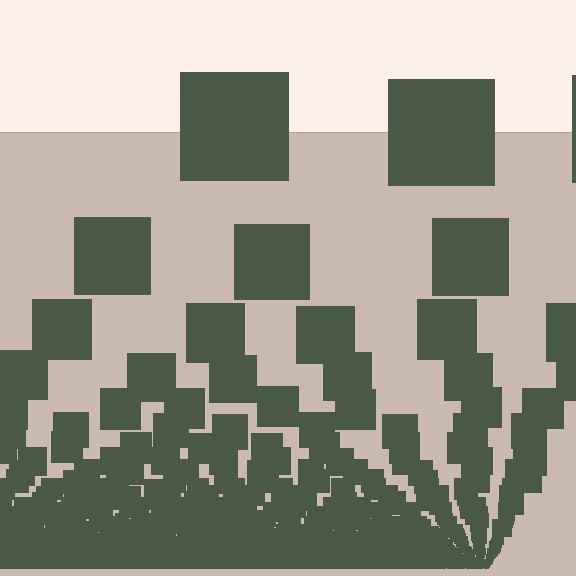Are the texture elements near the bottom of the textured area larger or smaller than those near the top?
Smaller. The gradient is inverted — elements near the bottom are smaller and denser.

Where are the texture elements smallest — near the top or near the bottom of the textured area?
Near the bottom.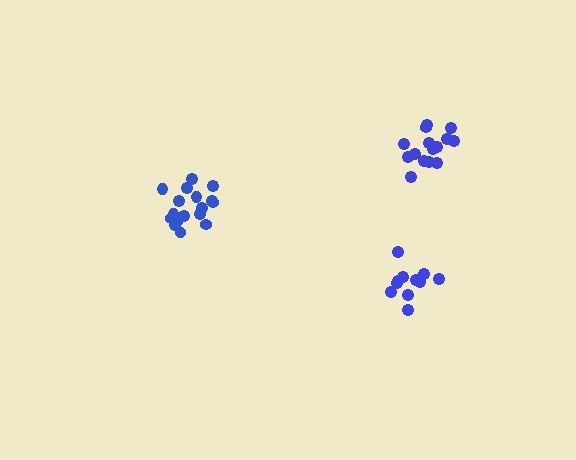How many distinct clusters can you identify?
There are 3 distinct clusters.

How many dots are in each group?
Group 1: 11 dots, Group 2: 15 dots, Group 3: 17 dots (43 total).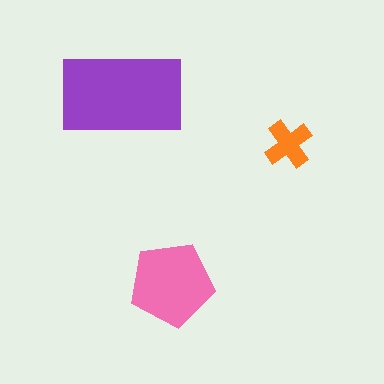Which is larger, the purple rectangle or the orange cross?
The purple rectangle.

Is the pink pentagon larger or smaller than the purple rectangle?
Smaller.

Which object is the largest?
The purple rectangle.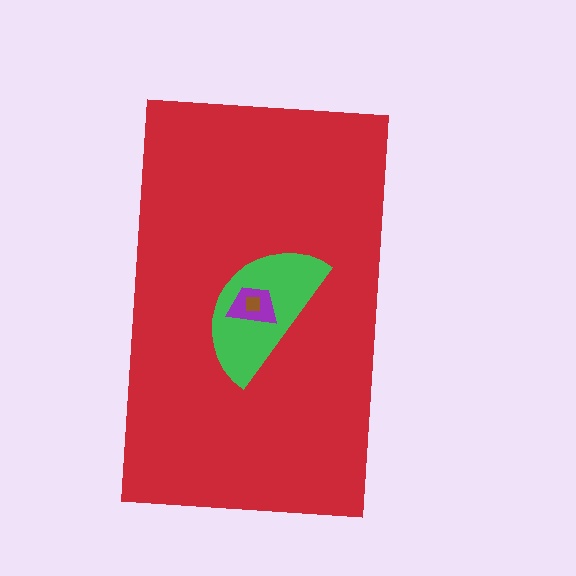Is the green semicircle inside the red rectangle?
Yes.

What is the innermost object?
The brown square.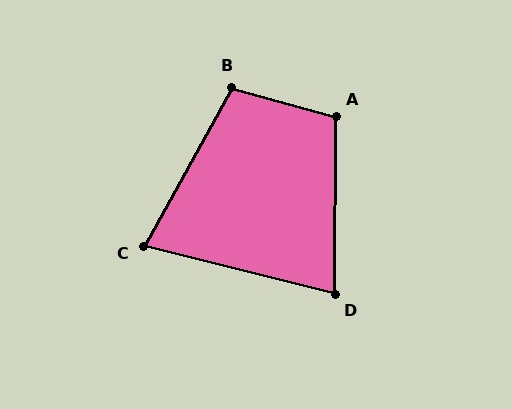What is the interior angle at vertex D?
Approximately 77 degrees (acute).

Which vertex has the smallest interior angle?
C, at approximately 75 degrees.